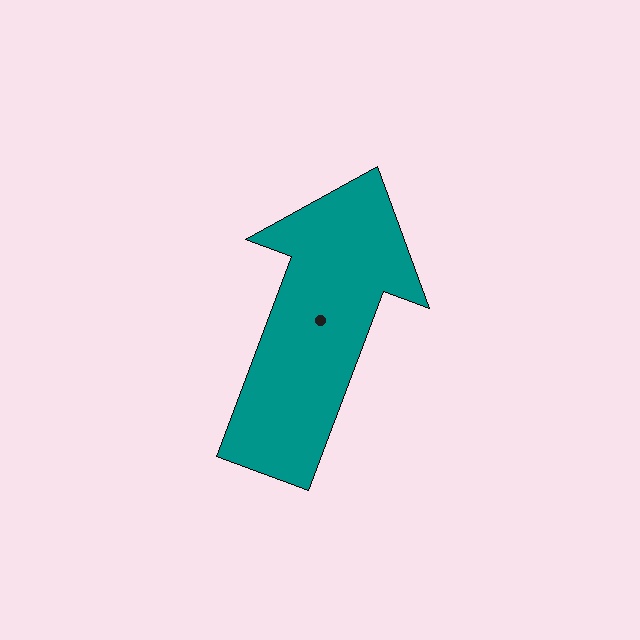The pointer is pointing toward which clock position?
Roughly 1 o'clock.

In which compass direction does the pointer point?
North.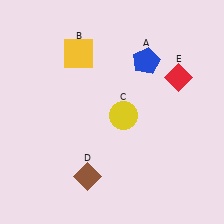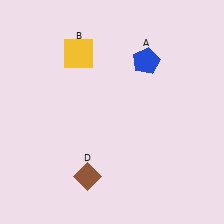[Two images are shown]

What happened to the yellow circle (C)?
The yellow circle (C) was removed in Image 2. It was in the bottom-right area of Image 1.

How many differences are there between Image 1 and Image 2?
There are 2 differences between the two images.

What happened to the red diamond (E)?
The red diamond (E) was removed in Image 2. It was in the top-right area of Image 1.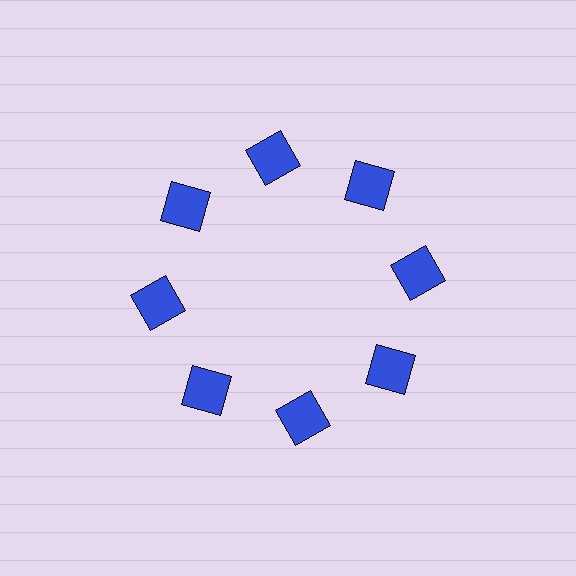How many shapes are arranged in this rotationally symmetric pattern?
There are 8 shapes, arranged in 8 groups of 1.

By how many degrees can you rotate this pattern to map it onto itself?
The pattern maps onto itself every 45 degrees of rotation.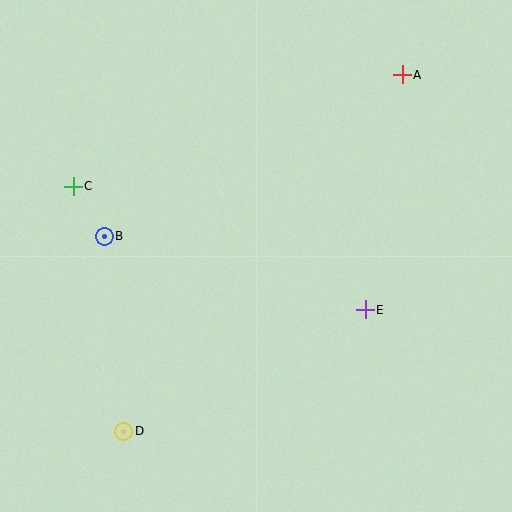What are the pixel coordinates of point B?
Point B is at (104, 236).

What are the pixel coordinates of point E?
Point E is at (365, 310).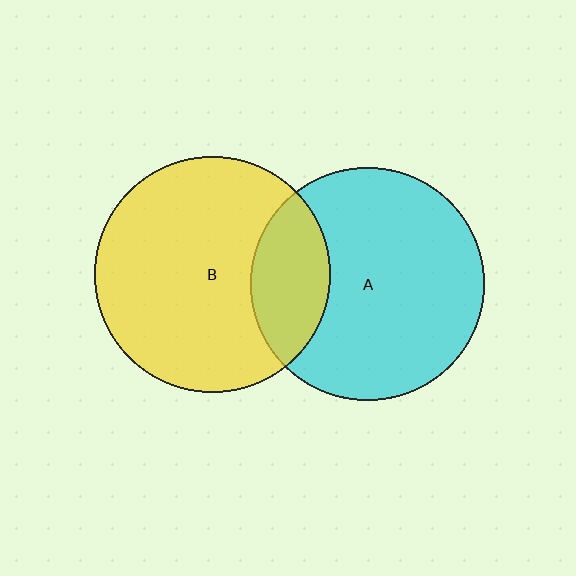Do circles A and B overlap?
Yes.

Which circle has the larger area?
Circle B (yellow).